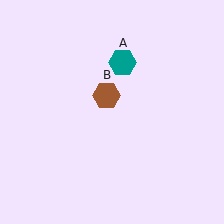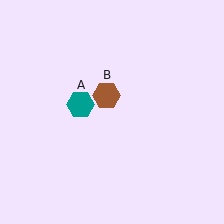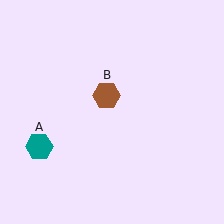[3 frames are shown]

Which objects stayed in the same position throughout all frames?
Brown hexagon (object B) remained stationary.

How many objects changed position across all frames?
1 object changed position: teal hexagon (object A).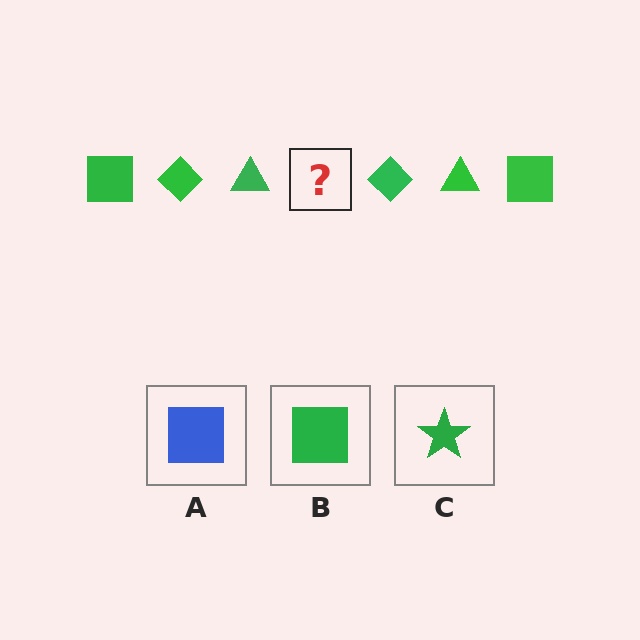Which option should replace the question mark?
Option B.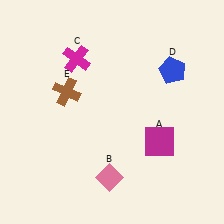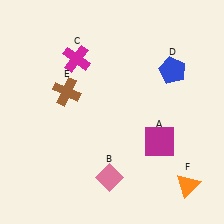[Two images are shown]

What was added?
An orange triangle (F) was added in Image 2.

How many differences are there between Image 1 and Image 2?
There is 1 difference between the two images.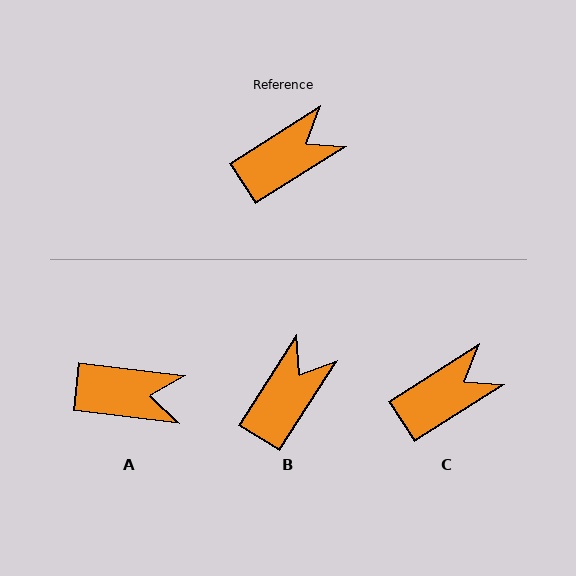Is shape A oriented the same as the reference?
No, it is off by about 39 degrees.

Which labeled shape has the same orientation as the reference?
C.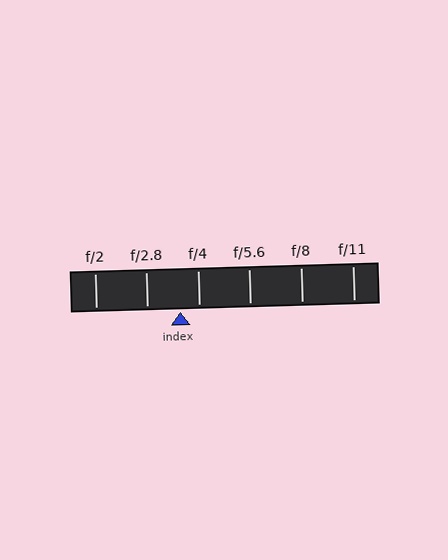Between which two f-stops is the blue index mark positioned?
The index mark is between f/2.8 and f/4.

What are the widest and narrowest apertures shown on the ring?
The widest aperture shown is f/2 and the narrowest is f/11.